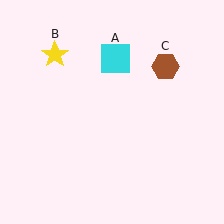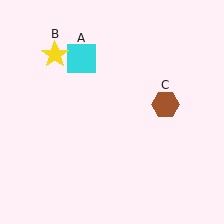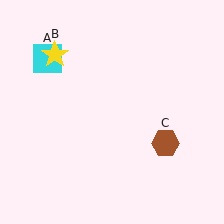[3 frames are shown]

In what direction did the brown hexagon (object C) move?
The brown hexagon (object C) moved down.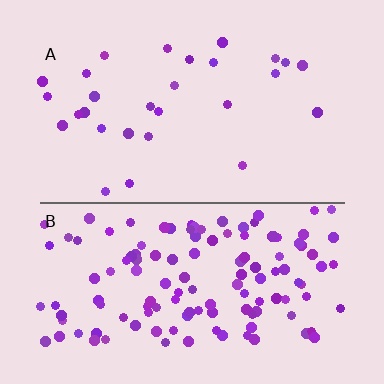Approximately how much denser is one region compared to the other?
Approximately 4.5× — region B over region A.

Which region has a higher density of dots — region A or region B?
B (the bottom).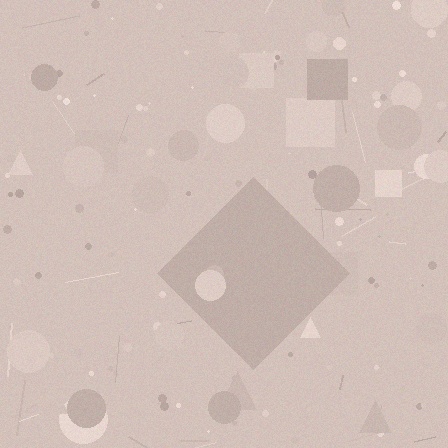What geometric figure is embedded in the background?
A diamond is embedded in the background.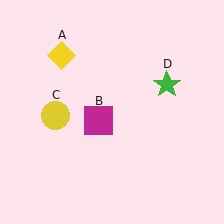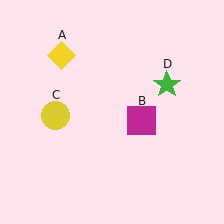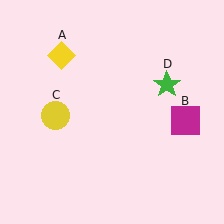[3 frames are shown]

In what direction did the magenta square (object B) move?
The magenta square (object B) moved right.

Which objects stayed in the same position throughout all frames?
Yellow diamond (object A) and yellow circle (object C) and green star (object D) remained stationary.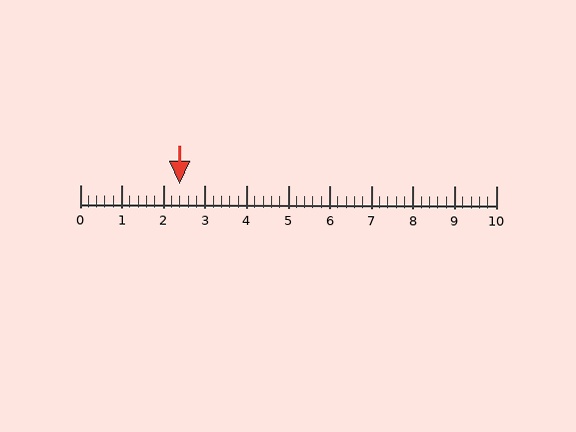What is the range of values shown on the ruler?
The ruler shows values from 0 to 10.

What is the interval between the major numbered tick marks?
The major tick marks are spaced 1 units apart.